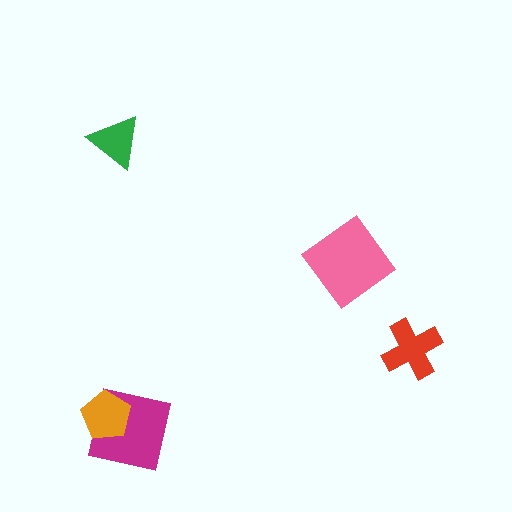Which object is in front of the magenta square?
The orange pentagon is in front of the magenta square.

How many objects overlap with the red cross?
0 objects overlap with the red cross.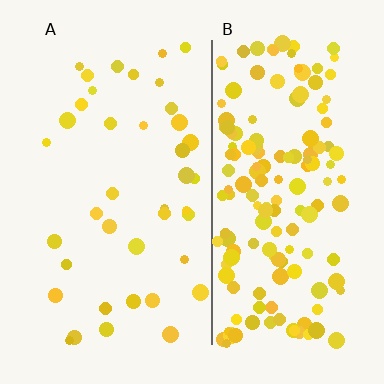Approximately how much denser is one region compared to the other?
Approximately 3.9× — region B over region A.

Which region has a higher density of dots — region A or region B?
B (the right).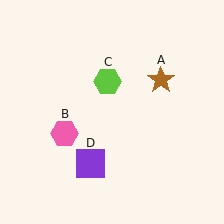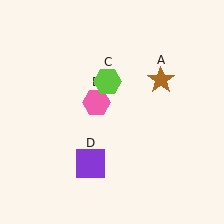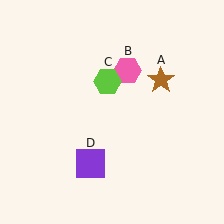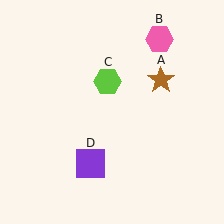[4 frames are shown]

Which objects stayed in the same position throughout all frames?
Brown star (object A) and lime hexagon (object C) and purple square (object D) remained stationary.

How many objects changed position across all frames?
1 object changed position: pink hexagon (object B).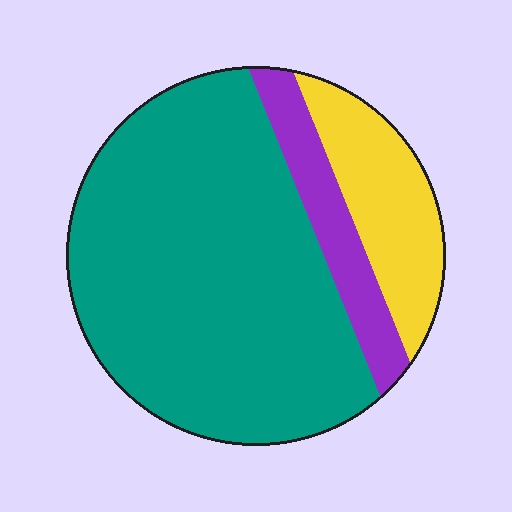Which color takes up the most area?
Teal, at roughly 70%.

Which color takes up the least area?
Purple, at roughly 10%.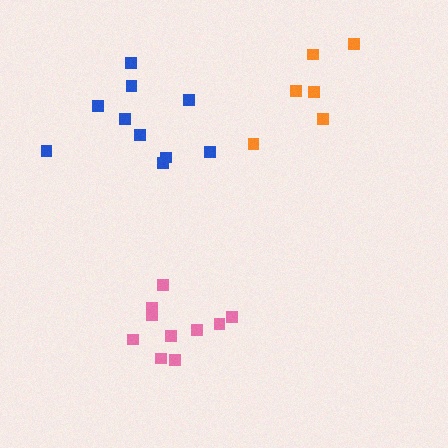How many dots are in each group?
Group 1: 10 dots, Group 2: 10 dots, Group 3: 6 dots (26 total).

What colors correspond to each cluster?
The clusters are colored: pink, blue, orange.